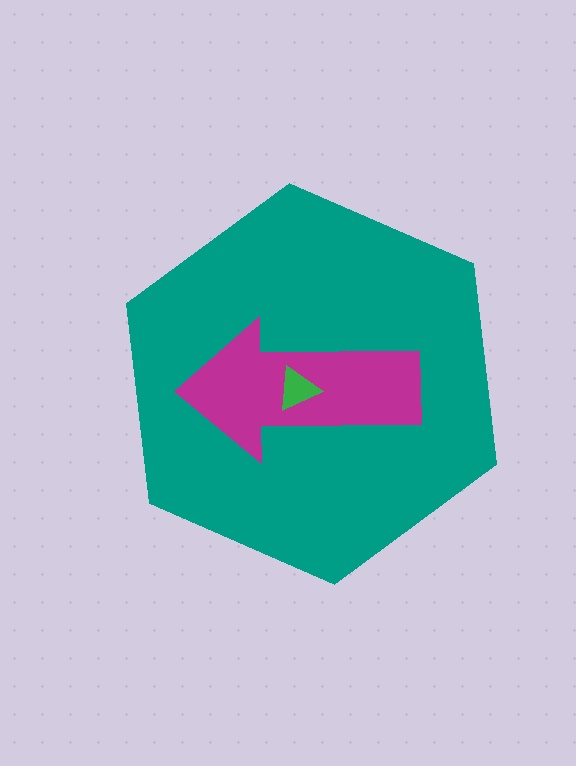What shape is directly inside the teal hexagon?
The magenta arrow.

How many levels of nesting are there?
3.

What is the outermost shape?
The teal hexagon.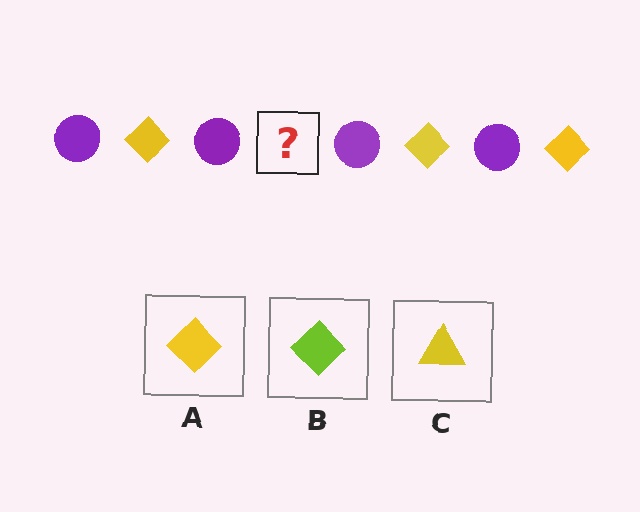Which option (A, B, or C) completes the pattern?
A.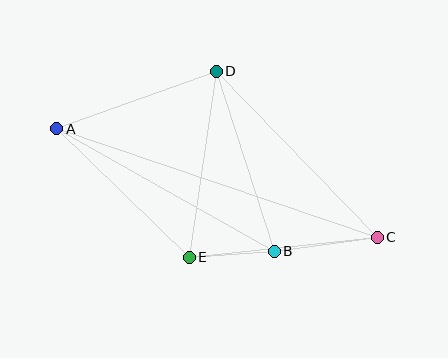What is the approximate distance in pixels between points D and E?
The distance between D and E is approximately 188 pixels.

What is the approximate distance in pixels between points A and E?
The distance between A and E is approximately 185 pixels.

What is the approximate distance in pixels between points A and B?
The distance between A and B is approximately 250 pixels.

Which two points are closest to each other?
Points B and E are closest to each other.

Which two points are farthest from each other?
Points A and C are farthest from each other.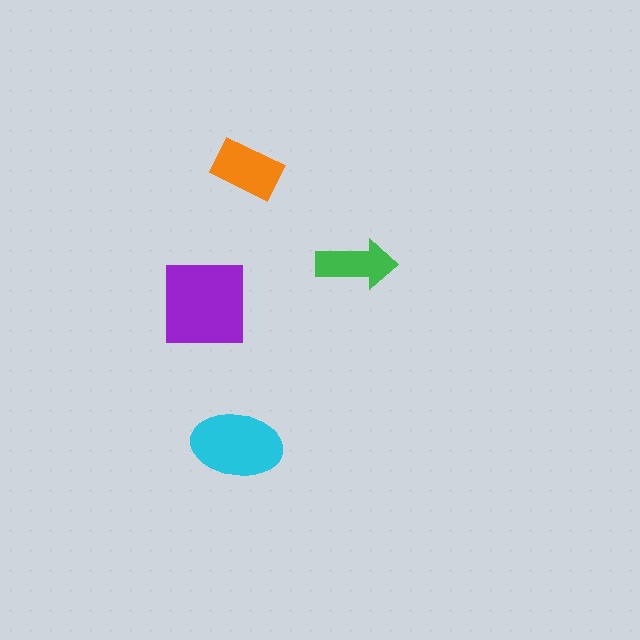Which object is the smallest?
The green arrow.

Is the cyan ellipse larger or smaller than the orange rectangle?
Larger.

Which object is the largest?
The purple square.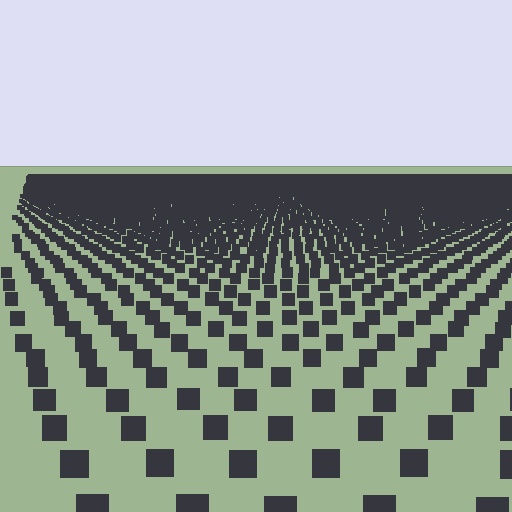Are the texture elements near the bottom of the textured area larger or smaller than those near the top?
Larger. Near the bottom, elements are closer to the viewer and appear at a bigger on-screen size.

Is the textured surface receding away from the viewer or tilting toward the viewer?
The surface is receding away from the viewer. Texture elements get smaller and denser toward the top.